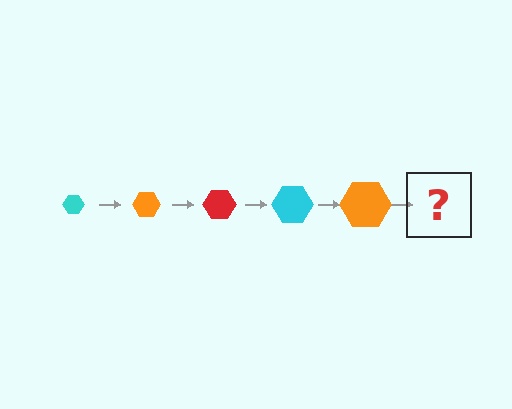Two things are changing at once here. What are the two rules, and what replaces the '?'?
The two rules are that the hexagon grows larger each step and the color cycles through cyan, orange, and red. The '?' should be a red hexagon, larger than the previous one.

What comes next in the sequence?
The next element should be a red hexagon, larger than the previous one.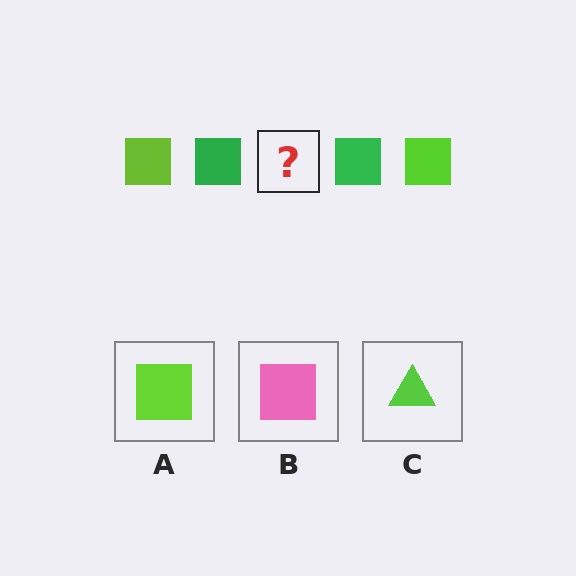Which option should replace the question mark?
Option A.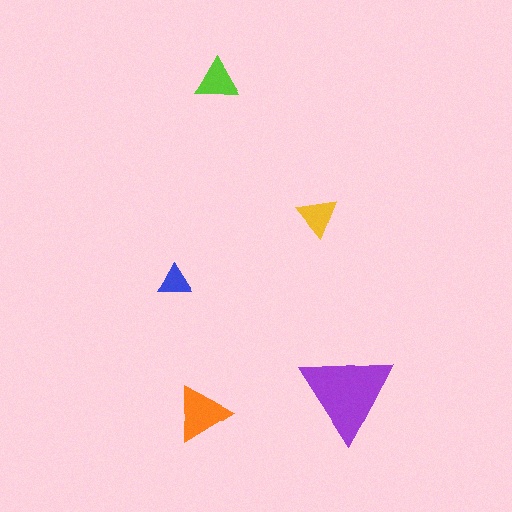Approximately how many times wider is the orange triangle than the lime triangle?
About 1.5 times wider.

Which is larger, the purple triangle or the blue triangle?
The purple one.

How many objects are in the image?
There are 5 objects in the image.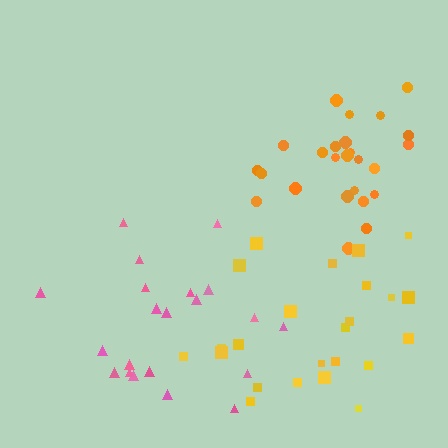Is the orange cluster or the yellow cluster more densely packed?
Orange.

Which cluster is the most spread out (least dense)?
Pink.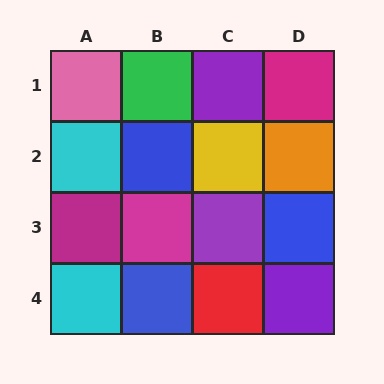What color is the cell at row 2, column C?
Yellow.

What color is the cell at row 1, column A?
Pink.